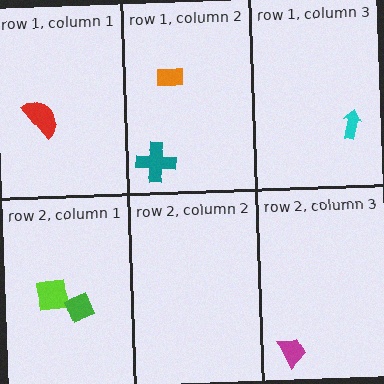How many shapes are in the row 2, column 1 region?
2.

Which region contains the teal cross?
The row 1, column 2 region.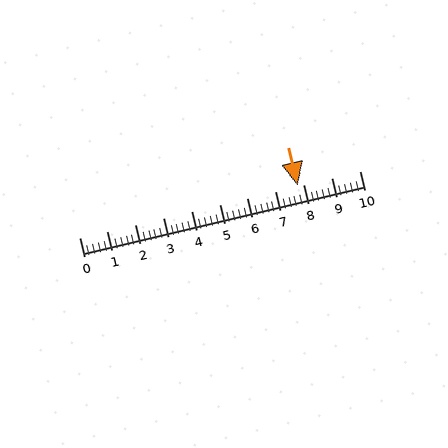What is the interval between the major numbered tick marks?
The major tick marks are spaced 1 units apart.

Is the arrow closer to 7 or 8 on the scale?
The arrow is closer to 8.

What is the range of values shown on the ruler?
The ruler shows values from 0 to 10.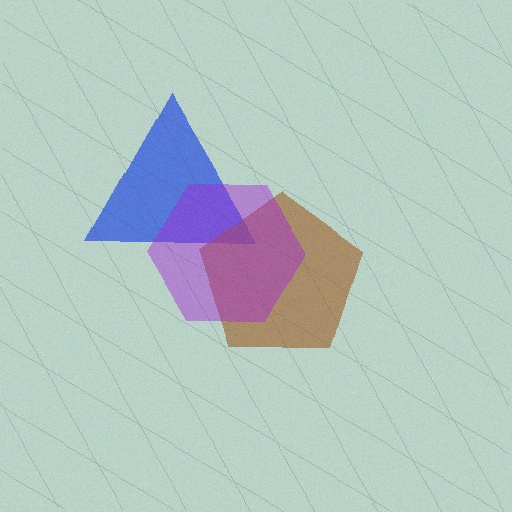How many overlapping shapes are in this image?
There are 3 overlapping shapes in the image.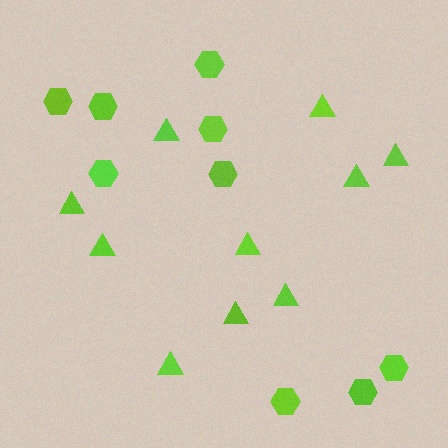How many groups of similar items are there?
There are 2 groups: one group of triangles (10) and one group of hexagons (9).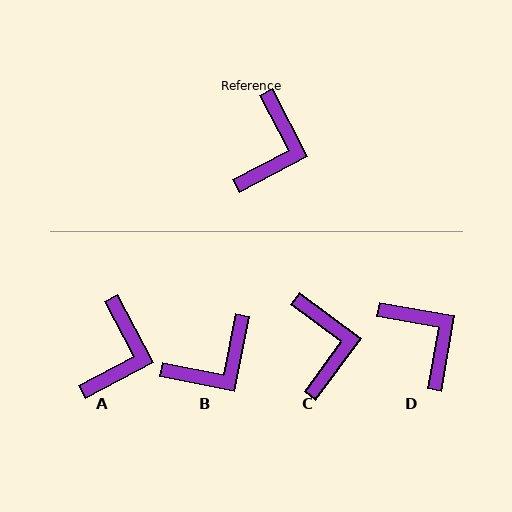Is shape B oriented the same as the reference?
No, it is off by about 39 degrees.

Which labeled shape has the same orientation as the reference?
A.